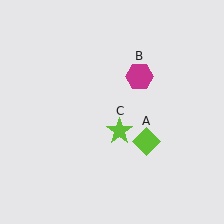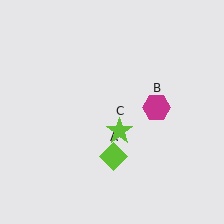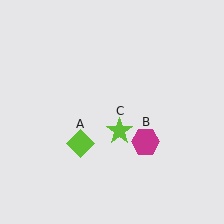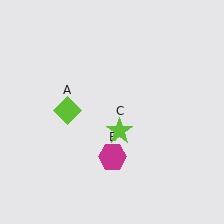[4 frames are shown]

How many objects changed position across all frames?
2 objects changed position: lime diamond (object A), magenta hexagon (object B).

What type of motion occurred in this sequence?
The lime diamond (object A), magenta hexagon (object B) rotated clockwise around the center of the scene.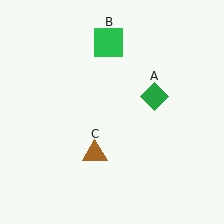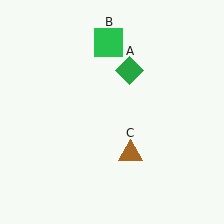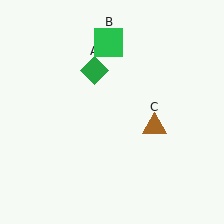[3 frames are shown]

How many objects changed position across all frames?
2 objects changed position: green diamond (object A), brown triangle (object C).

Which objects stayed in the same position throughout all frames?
Green square (object B) remained stationary.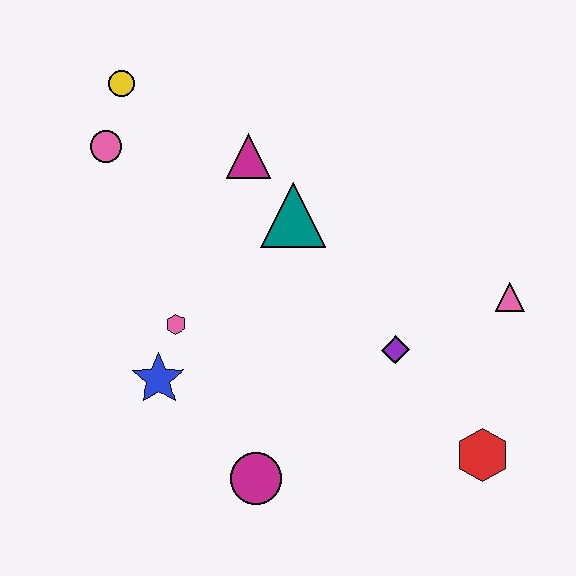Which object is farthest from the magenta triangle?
The red hexagon is farthest from the magenta triangle.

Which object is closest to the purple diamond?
The pink triangle is closest to the purple diamond.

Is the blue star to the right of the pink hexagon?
No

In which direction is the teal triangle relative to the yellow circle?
The teal triangle is to the right of the yellow circle.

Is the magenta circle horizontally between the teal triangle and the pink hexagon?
Yes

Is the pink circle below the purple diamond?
No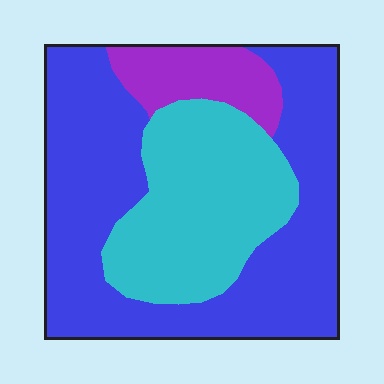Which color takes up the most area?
Blue, at roughly 55%.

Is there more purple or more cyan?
Cyan.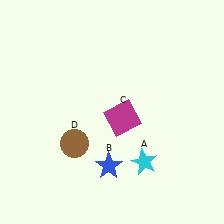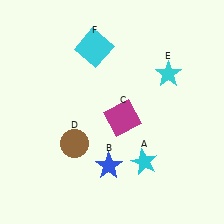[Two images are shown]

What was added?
A cyan star (E), a cyan square (F) were added in Image 2.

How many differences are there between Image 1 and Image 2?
There are 2 differences between the two images.